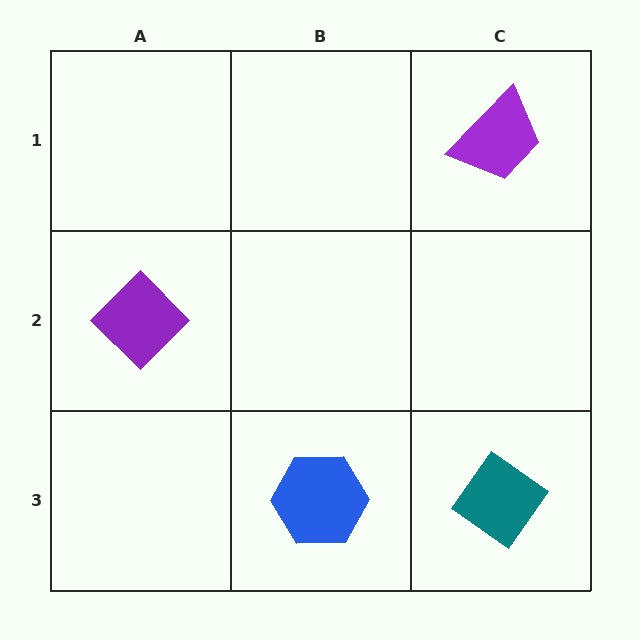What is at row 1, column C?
A purple trapezoid.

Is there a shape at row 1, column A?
No, that cell is empty.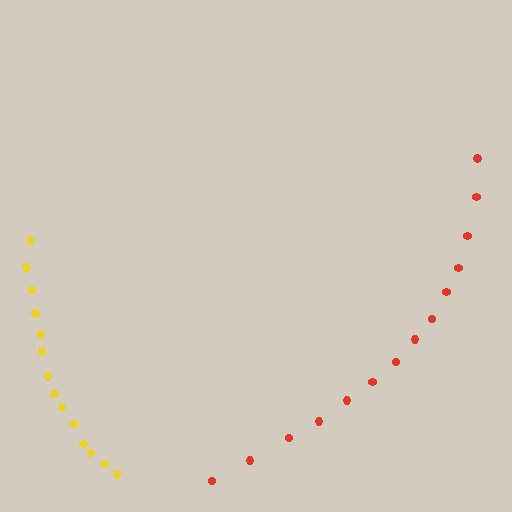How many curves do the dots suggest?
There are 2 distinct paths.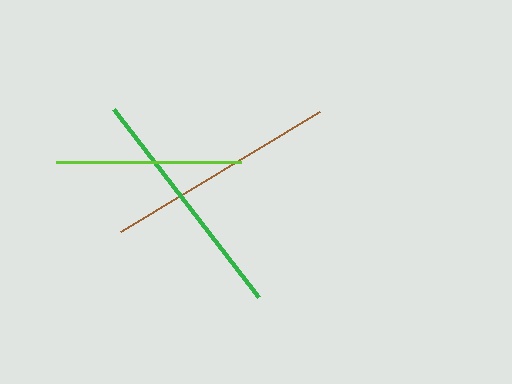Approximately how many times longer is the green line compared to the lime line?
The green line is approximately 1.3 times the length of the lime line.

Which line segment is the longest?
The green line is the longest at approximately 237 pixels.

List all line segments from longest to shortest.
From longest to shortest: green, brown, lime.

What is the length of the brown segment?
The brown segment is approximately 232 pixels long.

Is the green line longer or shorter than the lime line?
The green line is longer than the lime line.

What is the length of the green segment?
The green segment is approximately 237 pixels long.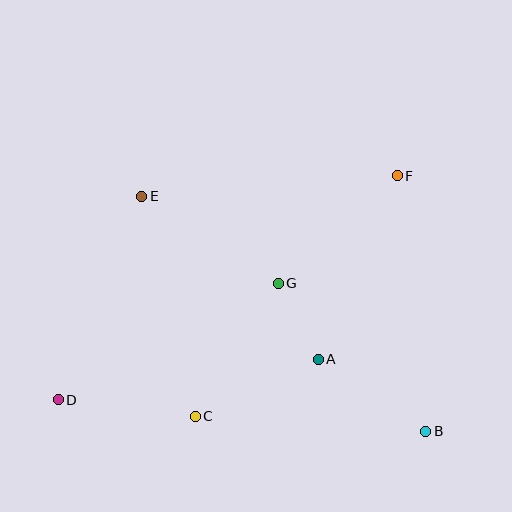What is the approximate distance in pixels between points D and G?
The distance between D and G is approximately 249 pixels.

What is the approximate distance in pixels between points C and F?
The distance between C and F is approximately 314 pixels.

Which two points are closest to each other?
Points A and G are closest to each other.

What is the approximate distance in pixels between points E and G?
The distance between E and G is approximately 162 pixels.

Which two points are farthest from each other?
Points D and F are farthest from each other.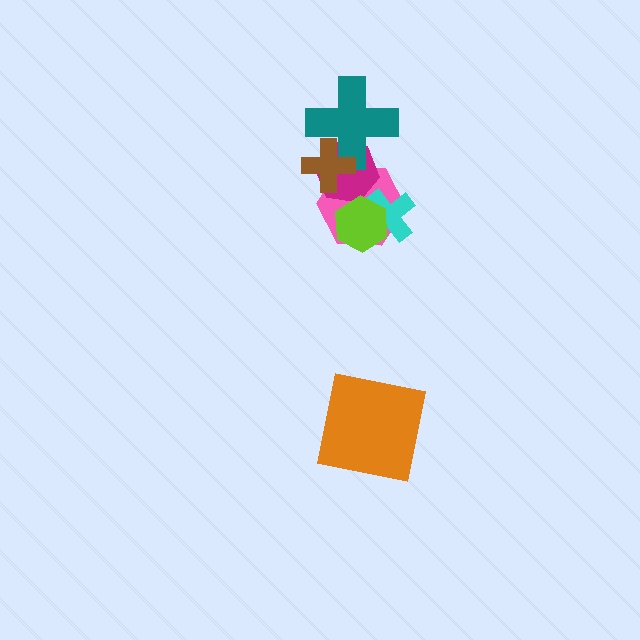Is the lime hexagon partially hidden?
No, no other shape covers it.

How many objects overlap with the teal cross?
2 objects overlap with the teal cross.